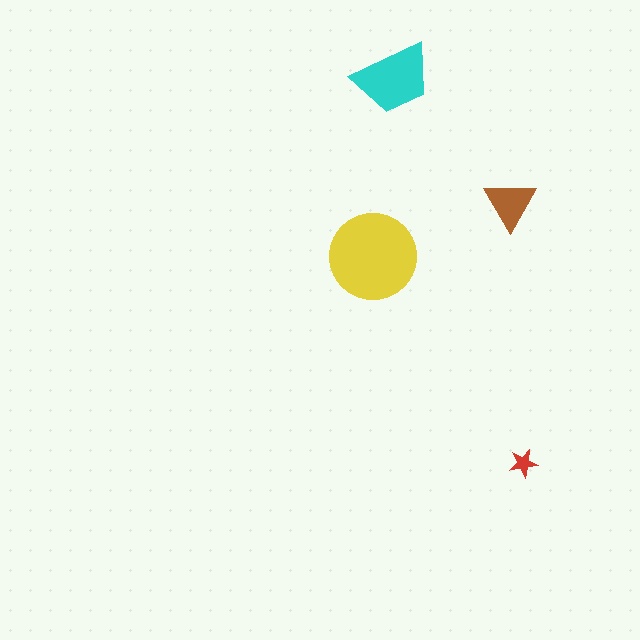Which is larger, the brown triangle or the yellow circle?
The yellow circle.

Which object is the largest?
The yellow circle.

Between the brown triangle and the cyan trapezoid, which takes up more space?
The cyan trapezoid.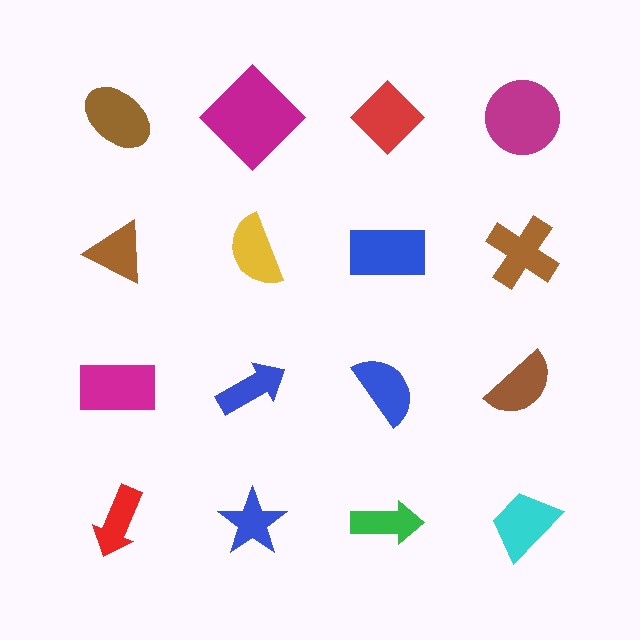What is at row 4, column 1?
A red arrow.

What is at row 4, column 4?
A cyan trapezoid.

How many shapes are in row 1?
4 shapes.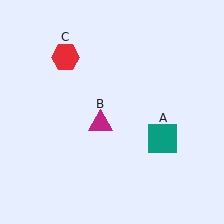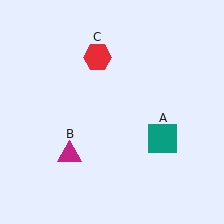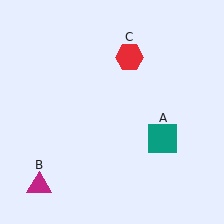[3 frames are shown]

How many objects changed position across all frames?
2 objects changed position: magenta triangle (object B), red hexagon (object C).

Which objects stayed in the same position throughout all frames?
Teal square (object A) remained stationary.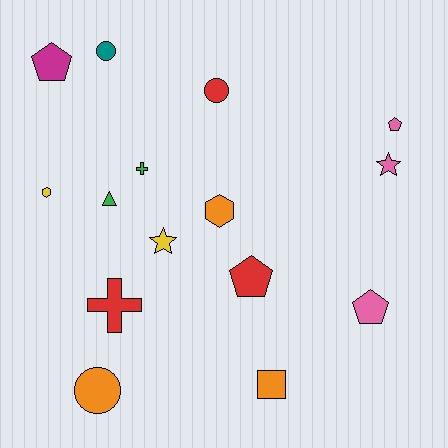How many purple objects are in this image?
There are no purple objects.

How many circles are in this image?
There are 3 circles.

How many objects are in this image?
There are 15 objects.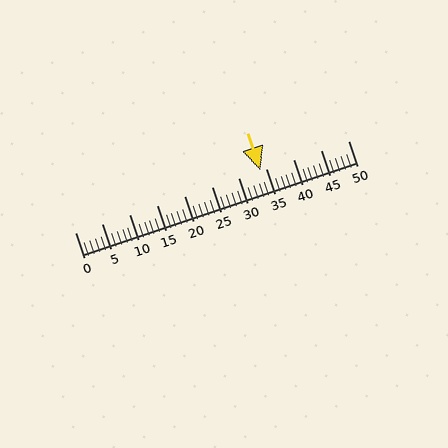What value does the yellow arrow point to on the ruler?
The yellow arrow points to approximately 34.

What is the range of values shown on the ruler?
The ruler shows values from 0 to 50.